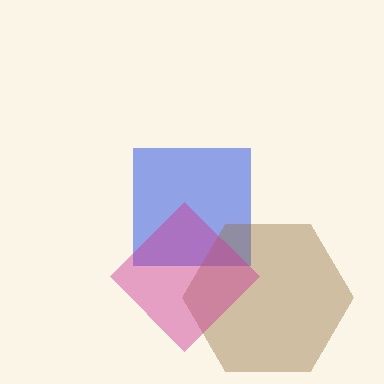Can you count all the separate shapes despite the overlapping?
Yes, there are 3 separate shapes.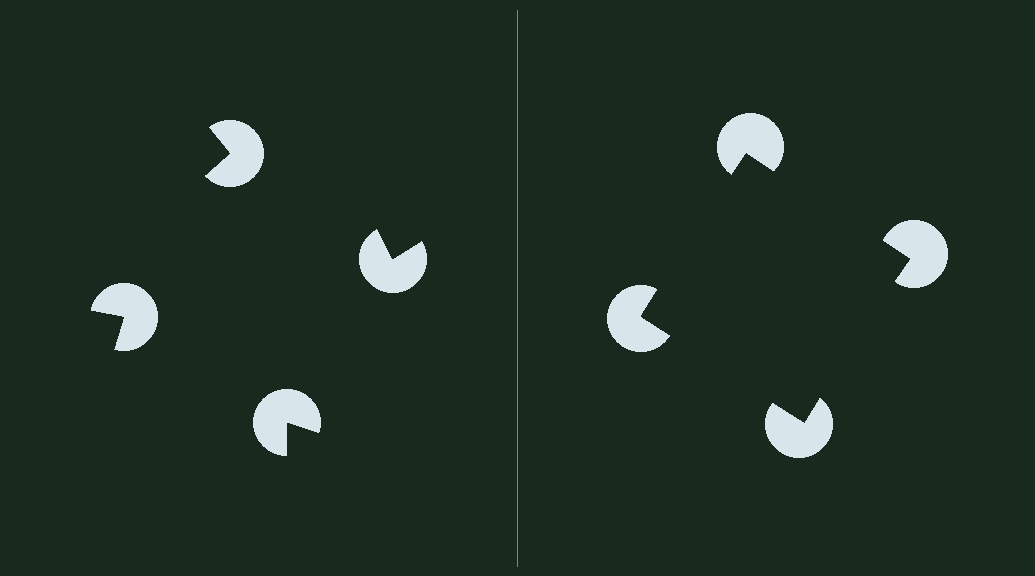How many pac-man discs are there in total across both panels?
8 — 4 on each side.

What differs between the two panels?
The pac-man discs are positioned identically on both sides; only the wedge orientations differ. On the right they align to a square; on the left they are misaligned.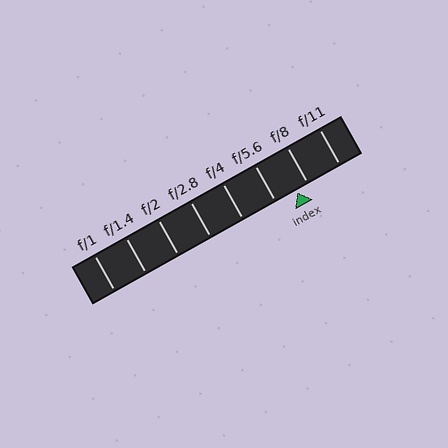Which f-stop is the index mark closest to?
The index mark is closest to f/8.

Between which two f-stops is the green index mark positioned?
The index mark is between f/5.6 and f/8.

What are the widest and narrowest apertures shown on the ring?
The widest aperture shown is f/1 and the narrowest is f/11.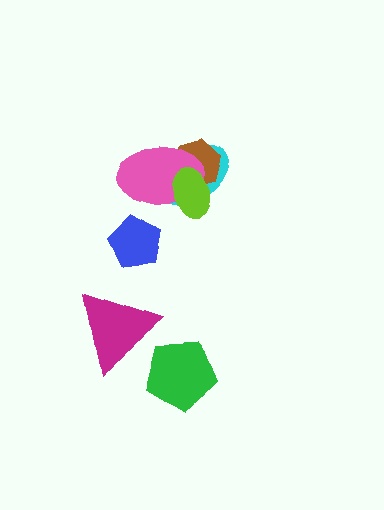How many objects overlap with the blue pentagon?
0 objects overlap with the blue pentagon.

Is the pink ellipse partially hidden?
Yes, it is partially covered by another shape.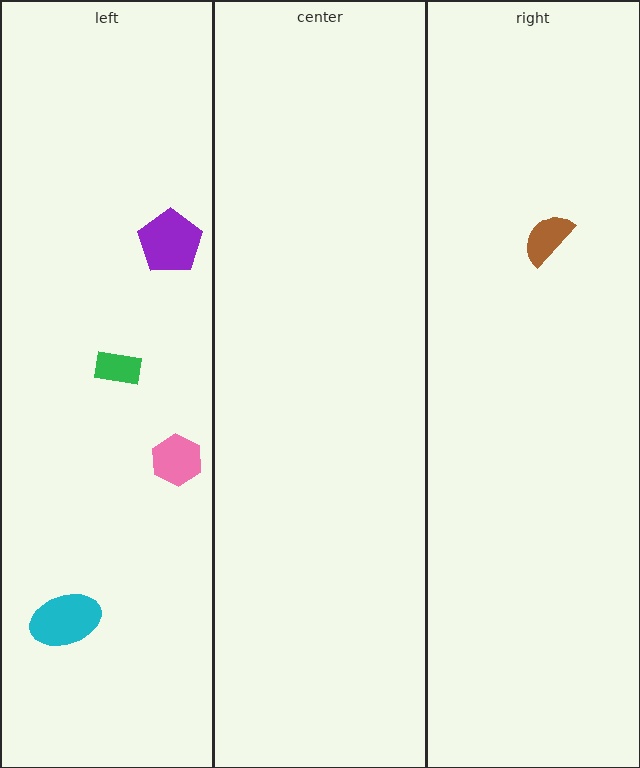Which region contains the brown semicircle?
The right region.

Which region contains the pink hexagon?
The left region.